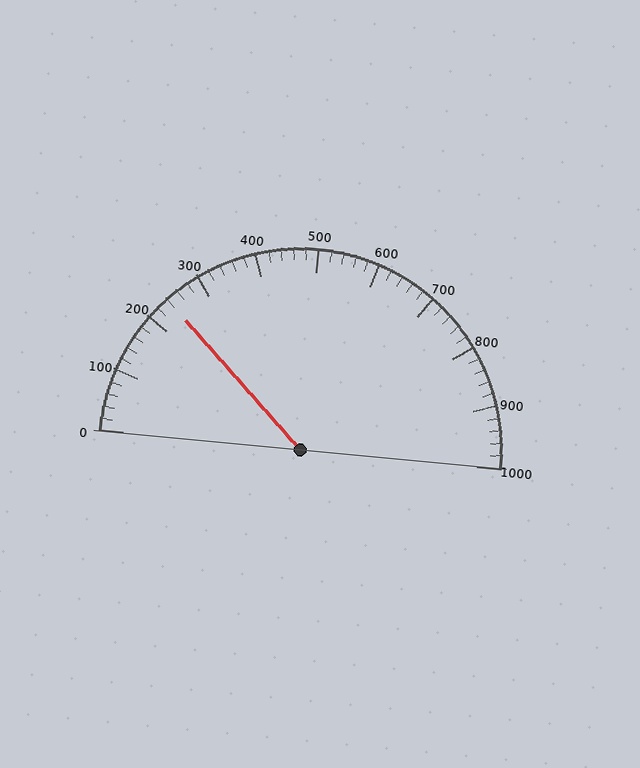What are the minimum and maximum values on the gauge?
The gauge ranges from 0 to 1000.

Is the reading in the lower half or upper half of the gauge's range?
The reading is in the lower half of the range (0 to 1000).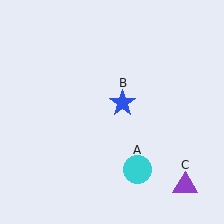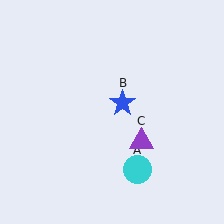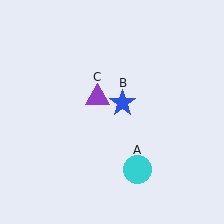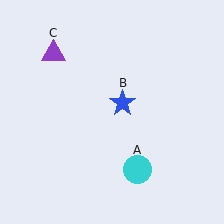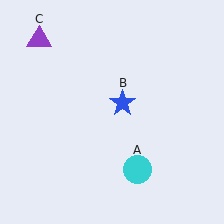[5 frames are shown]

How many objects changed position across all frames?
1 object changed position: purple triangle (object C).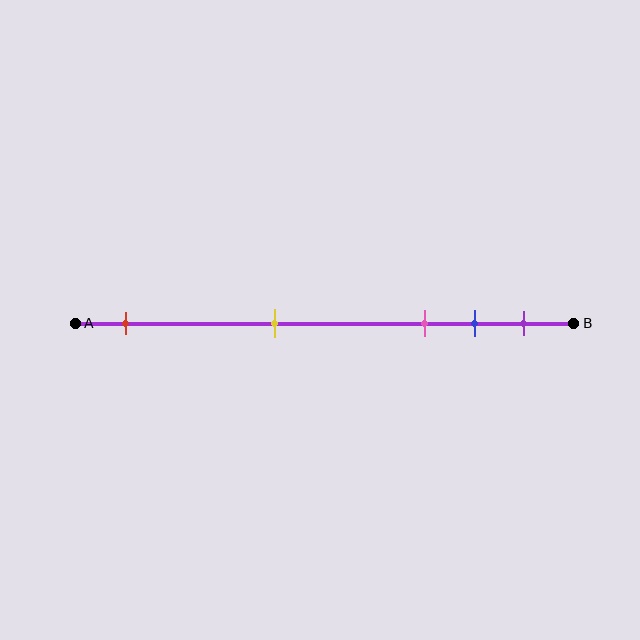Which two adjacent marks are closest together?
The blue and purple marks are the closest adjacent pair.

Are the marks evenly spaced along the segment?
No, the marks are not evenly spaced.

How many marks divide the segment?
There are 5 marks dividing the segment.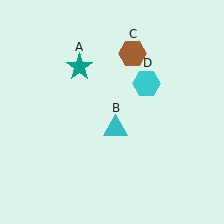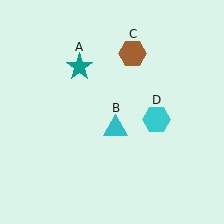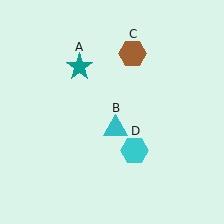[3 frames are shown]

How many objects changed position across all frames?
1 object changed position: cyan hexagon (object D).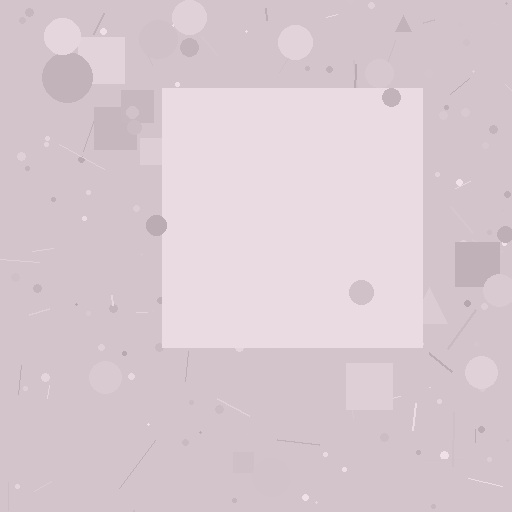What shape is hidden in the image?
A square is hidden in the image.